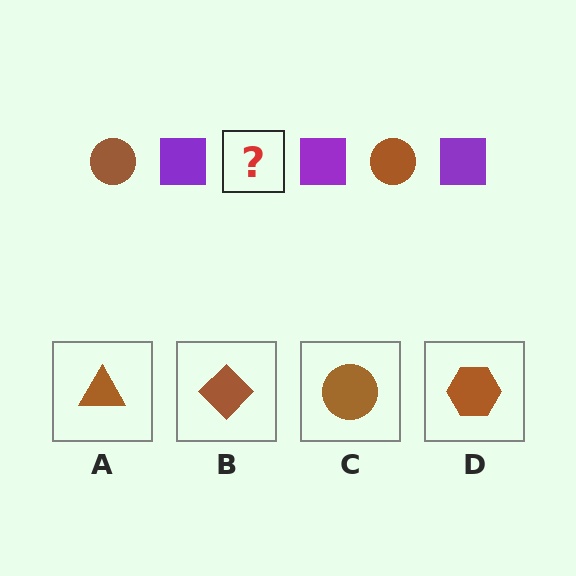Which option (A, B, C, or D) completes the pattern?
C.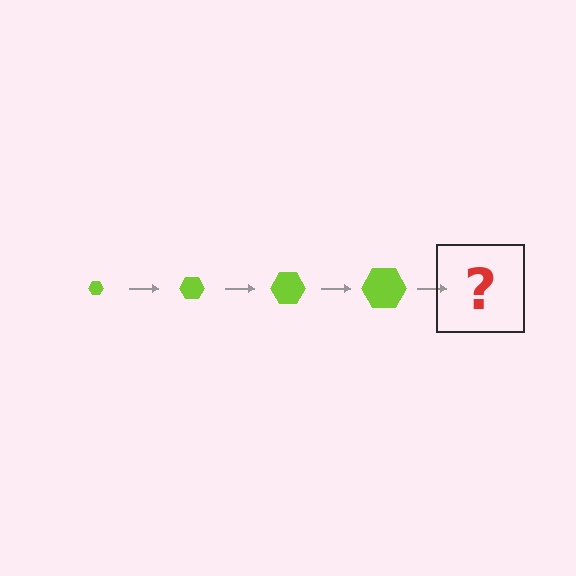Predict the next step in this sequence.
The next step is a lime hexagon, larger than the previous one.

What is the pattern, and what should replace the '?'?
The pattern is that the hexagon gets progressively larger each step. The '?' should be a lime hexagon, larger than the previous one.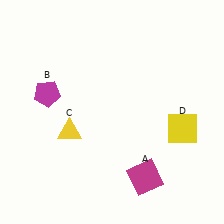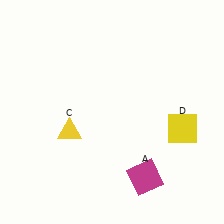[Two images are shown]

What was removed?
The magenta pentagon (B) was removed in Image 2.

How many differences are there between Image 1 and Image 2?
There is 1 difference between the two images.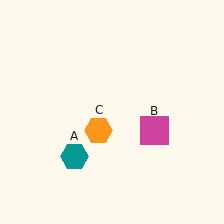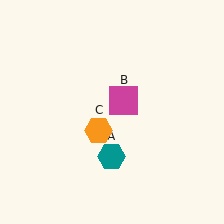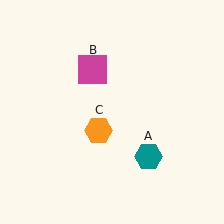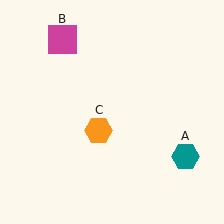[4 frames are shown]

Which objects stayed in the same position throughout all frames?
Orange hexagon (object C) remained stationary.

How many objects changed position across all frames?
2 objects changed position: teal hexagon (object A), magenta square (object B).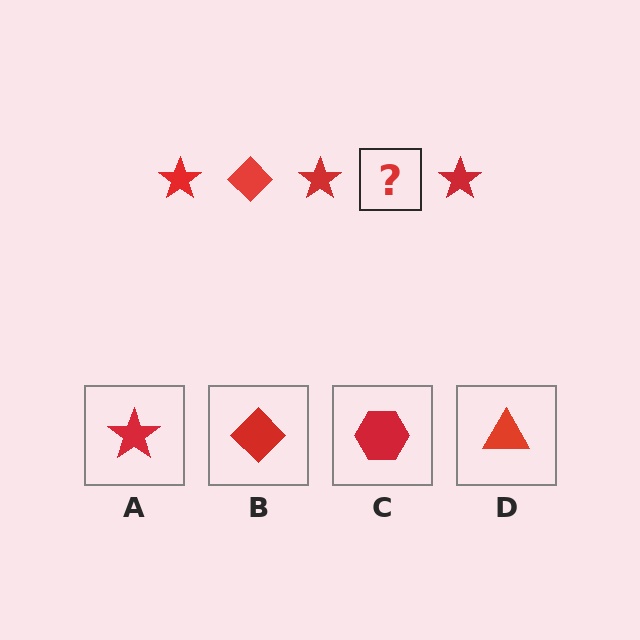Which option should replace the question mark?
Option B.